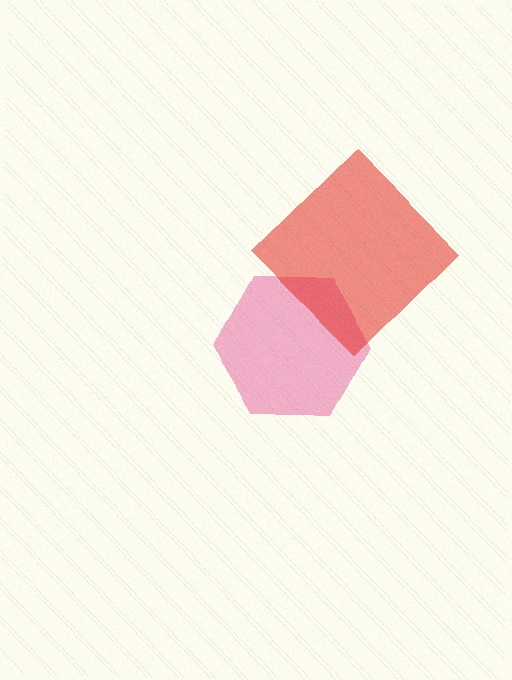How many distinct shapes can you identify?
There are 2 distinct shapes: a pink hexagon, a red diamond.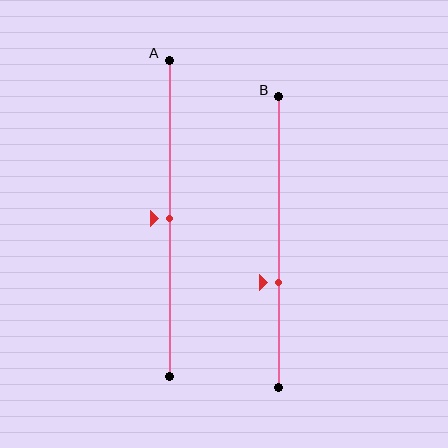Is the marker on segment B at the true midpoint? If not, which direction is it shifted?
No, the marker on segment B is shifted downward by about 14% of the segment length.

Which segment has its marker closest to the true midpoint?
Segment A has its marker closest to the true midpoint.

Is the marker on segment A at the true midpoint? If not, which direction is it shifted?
Yes, the marker on segment A is at the true midpoint.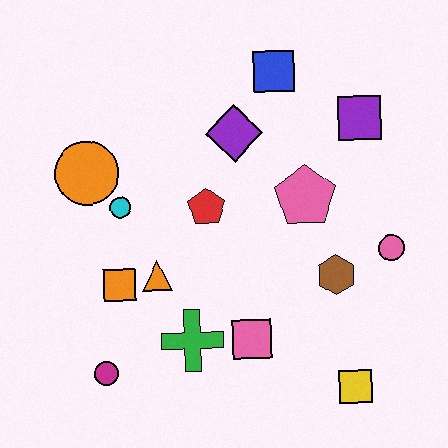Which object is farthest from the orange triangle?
The purple square is farthest from the orange triangle.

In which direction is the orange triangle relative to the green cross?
The orange triangle is above the green cross.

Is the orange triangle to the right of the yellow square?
No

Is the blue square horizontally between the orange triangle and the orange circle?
No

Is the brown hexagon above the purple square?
No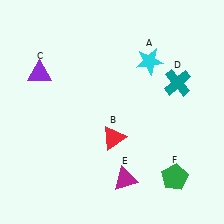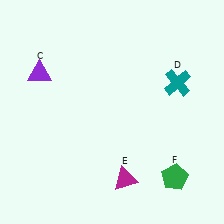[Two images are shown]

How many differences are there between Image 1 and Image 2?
There are 2 differences between the two images.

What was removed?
The cyan star (A), the red triangle (B) were removed in Image 2.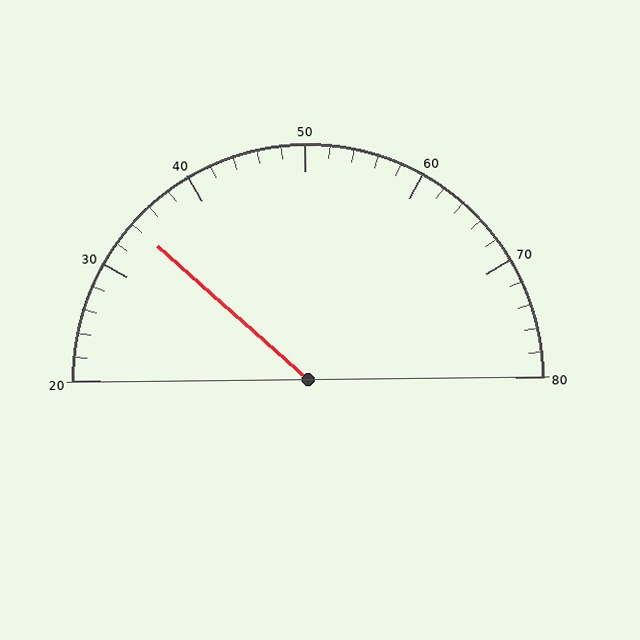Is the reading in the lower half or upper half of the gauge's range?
The reading is in the lower half of the range (20 to 80).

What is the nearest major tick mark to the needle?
The nearest major tick mark is 30.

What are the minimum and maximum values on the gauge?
The gauge ranges from 20 to 80.